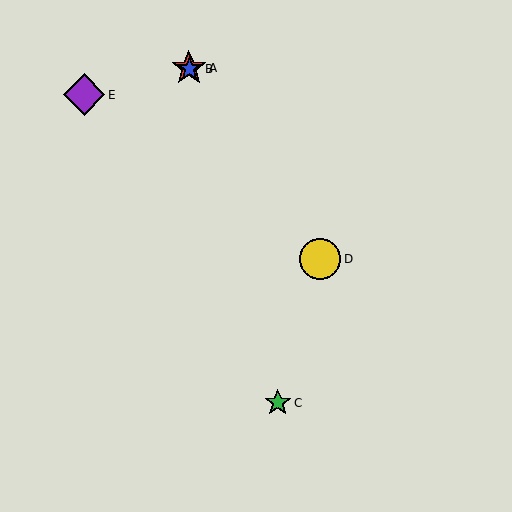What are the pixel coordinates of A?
Object A is at (189, 68).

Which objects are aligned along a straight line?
Objects A, B, D are aligned along a straight line.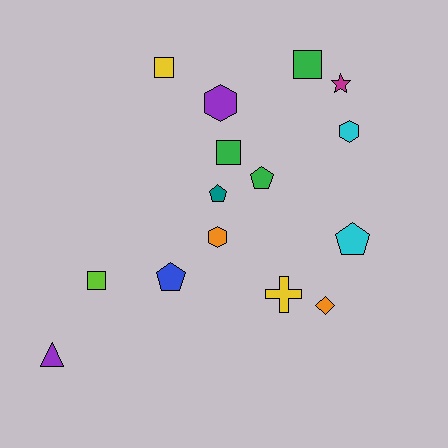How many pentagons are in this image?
There are 4 pentagons.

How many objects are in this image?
There are 15 objects.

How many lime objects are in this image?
There is 1 lime object.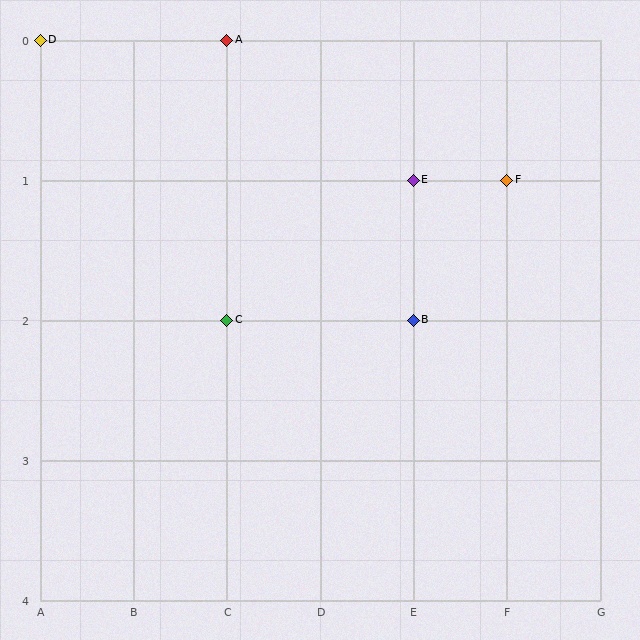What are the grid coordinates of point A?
Point A is at grid coordinates (C, 0).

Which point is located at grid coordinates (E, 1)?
Point E is at (E, 1).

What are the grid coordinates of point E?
Point E is at grid coordinates (E, 1).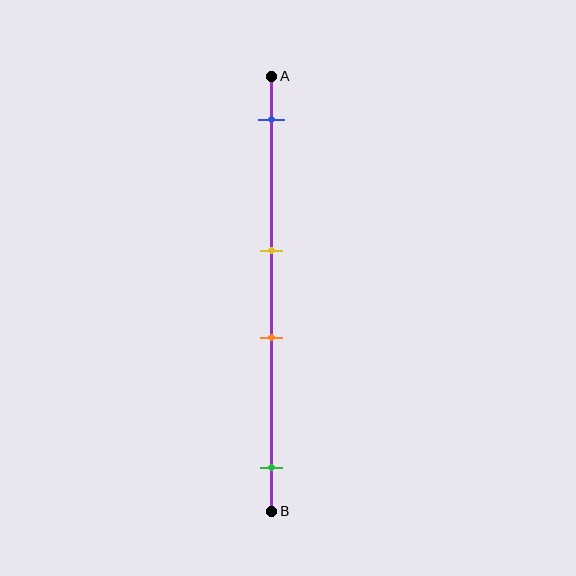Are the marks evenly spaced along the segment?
No, the marks are not evenly spaced.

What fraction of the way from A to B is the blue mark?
The blue mark is approximately 10% (0.1) of the way from A to B.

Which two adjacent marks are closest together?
The yellow and orange marks are the closest adjacent pair.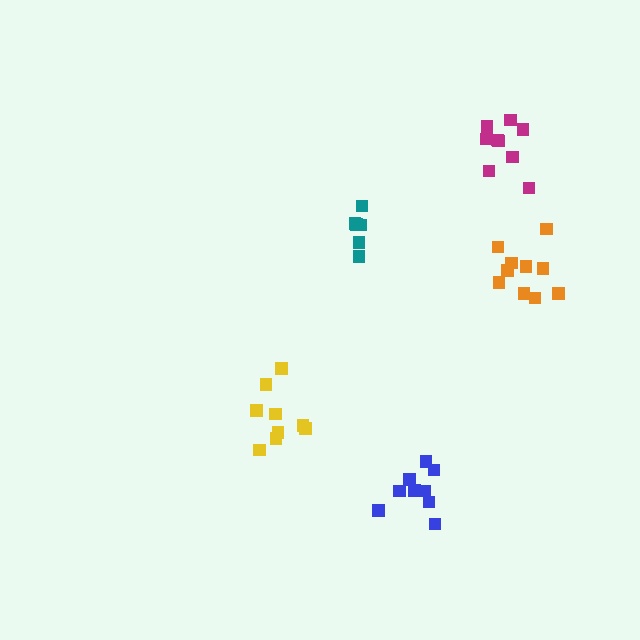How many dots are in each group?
Group 1: 6 dots, Group 2: 9 dots, Group 3: 10 dots, Group 4: 9 dots, Group 5: 9 dots (43 total).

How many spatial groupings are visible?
There are 5 spatial groupings.